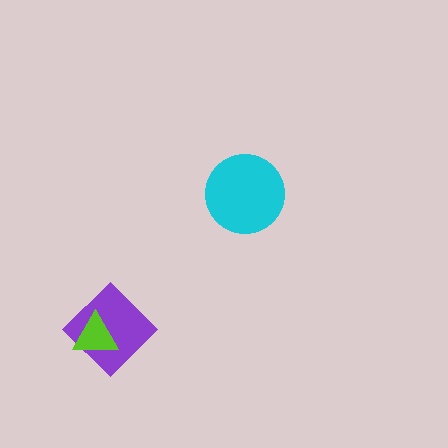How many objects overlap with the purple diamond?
1 object overlaps with the purple diamond.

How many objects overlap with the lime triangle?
1 object overlaps with the lime triangle.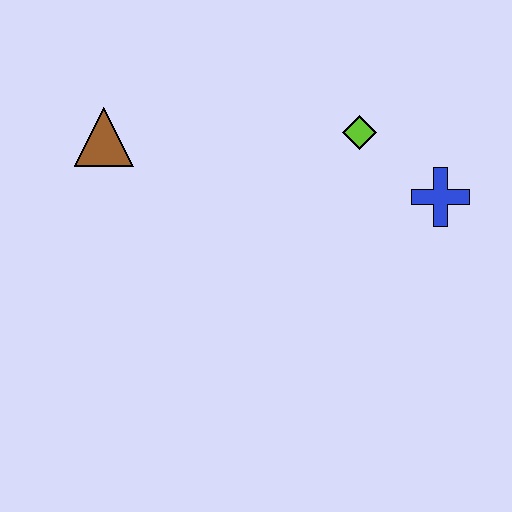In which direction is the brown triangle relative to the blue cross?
The brown triangle is to the left of the blue cross.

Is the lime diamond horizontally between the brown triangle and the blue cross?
Yes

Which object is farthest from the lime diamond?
The brown triangle is farthest from the lime diamond.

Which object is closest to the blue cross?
The lime diamond is closest to the blue cross.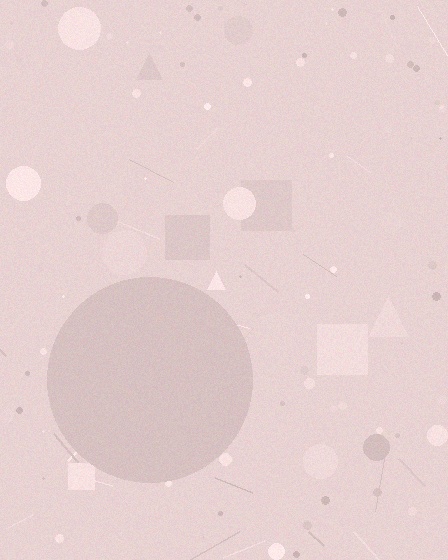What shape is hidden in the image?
A circle is hidden in the image.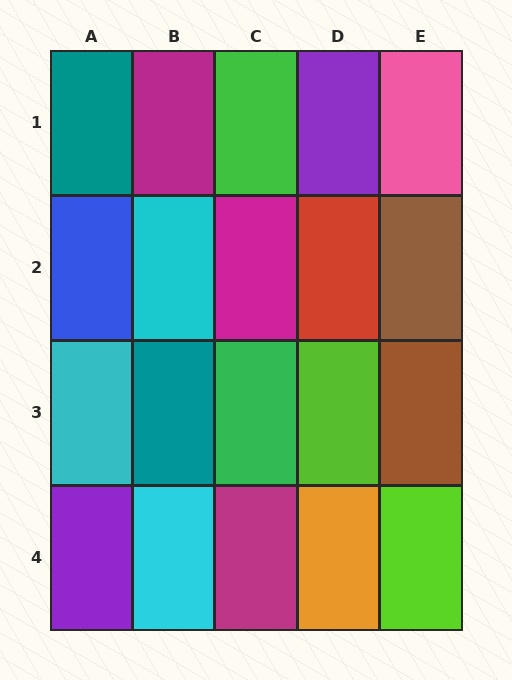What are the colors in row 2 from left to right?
Blue, cyan, magenta, red, brown.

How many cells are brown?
2 cells are brown.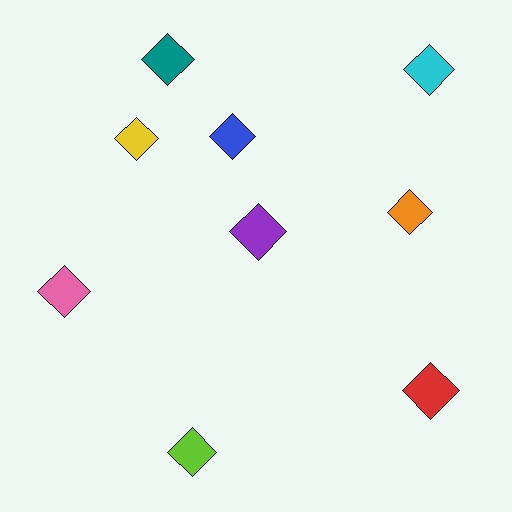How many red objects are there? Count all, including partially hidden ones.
There is 1 red object.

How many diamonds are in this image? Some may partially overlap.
There are 9 diamonds.